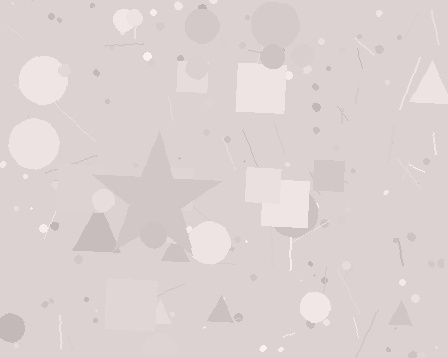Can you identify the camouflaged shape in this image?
The camouflaged shape is a star.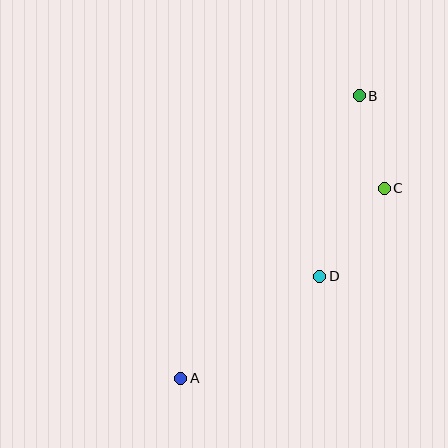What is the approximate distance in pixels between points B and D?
The distance between B and D is approximately 184 pixels.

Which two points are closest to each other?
Points B and C are closest to each other.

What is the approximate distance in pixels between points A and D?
The distance between A and D is approximately 172 pixels.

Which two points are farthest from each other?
Points A and B are farthest from each other.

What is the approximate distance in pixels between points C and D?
The distance between C and D is approximately 109 pixels.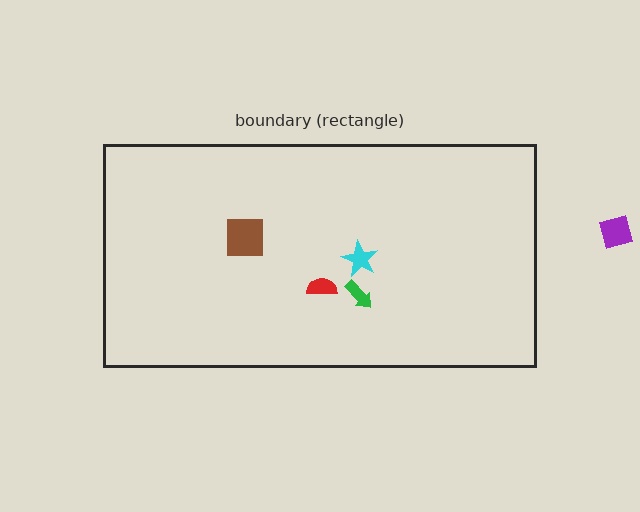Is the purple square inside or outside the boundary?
Outside.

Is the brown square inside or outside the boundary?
Inside.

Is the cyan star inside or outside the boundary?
Inside.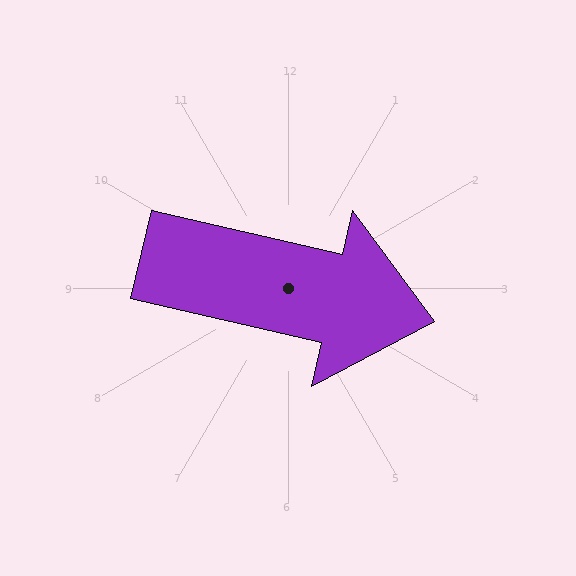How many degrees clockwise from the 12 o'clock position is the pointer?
Approximately 103 degrees.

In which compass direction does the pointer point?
East.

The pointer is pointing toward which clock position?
Roughly 3 o'clock.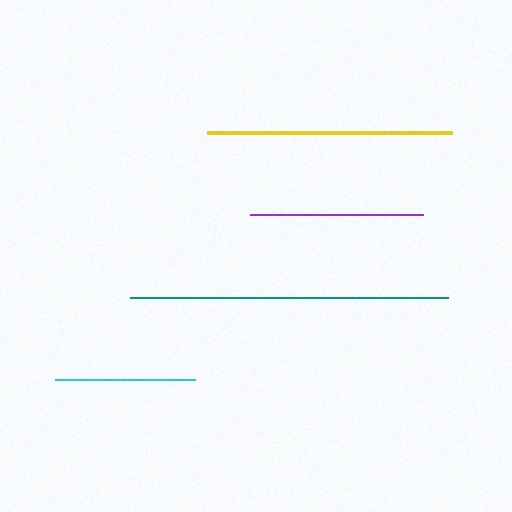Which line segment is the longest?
The teal line is the longest at approximately 319 pixels.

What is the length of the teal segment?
The teal segment is approximately 319 pixels long.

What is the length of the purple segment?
The purple segment is approximately 173 pixels long.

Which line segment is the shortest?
The cyan line is the shortest at approximately 140 pixels.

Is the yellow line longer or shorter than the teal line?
The teal line is longer than the yellow line.